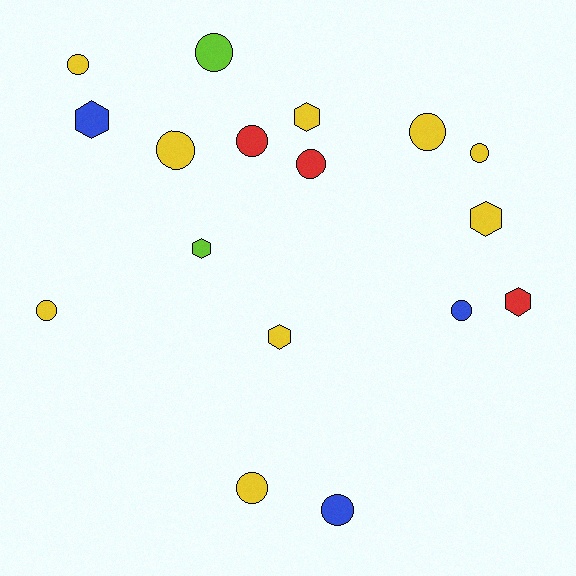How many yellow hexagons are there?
There are 3 yellow hexagons.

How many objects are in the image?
There are 17 objects.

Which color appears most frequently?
Yellow, with 9 objects.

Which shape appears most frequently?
Circle, with 11 objects.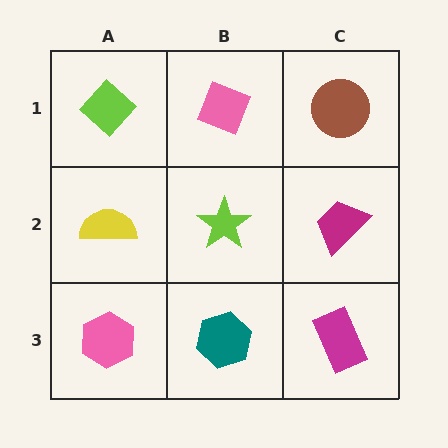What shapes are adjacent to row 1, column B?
A lime star (row 2, column B), a lime diamond (row 1, column A), a brown circle (row 1, column C).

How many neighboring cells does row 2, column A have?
3.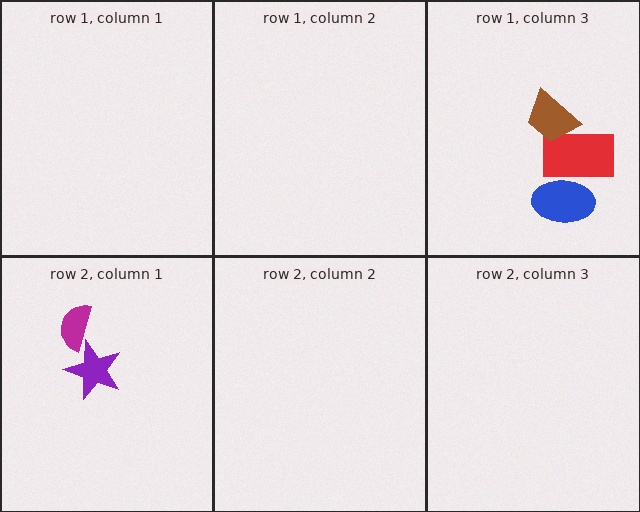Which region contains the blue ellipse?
The row 1, column 3 region.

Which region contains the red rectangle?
The row 1, column 3 region.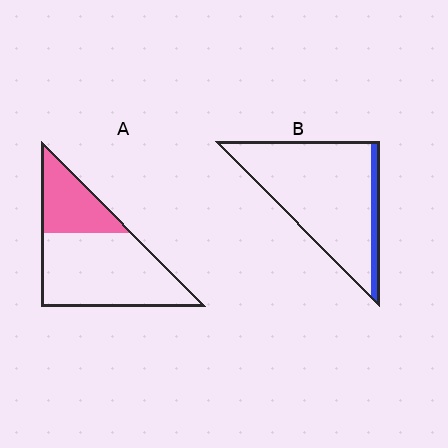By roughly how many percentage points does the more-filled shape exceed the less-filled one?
By roughly 20 percentage points (A over B).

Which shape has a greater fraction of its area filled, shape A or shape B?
Shape A.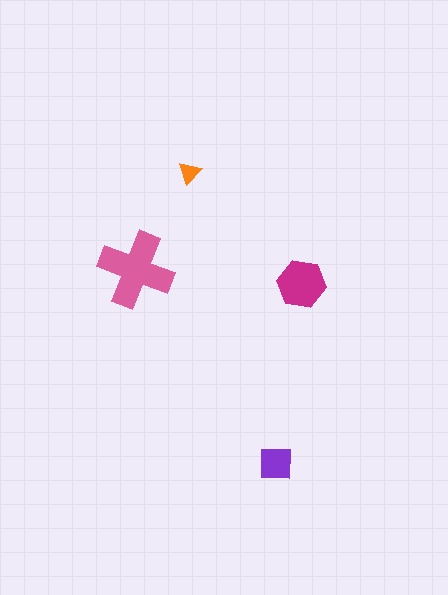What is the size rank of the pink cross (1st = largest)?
1st.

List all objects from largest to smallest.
The pink cross, the magenta hexagon, the purple square, the orange triangle.